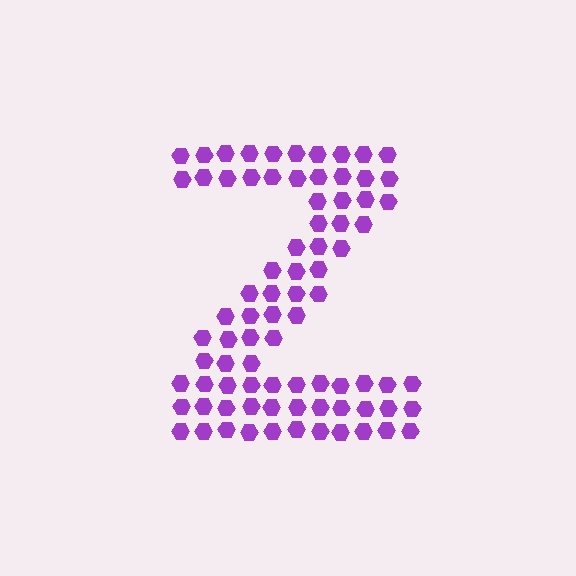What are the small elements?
The small elements are hexagons.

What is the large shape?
The large shape is the letter Z.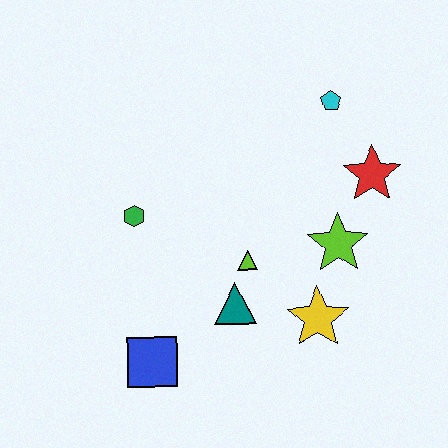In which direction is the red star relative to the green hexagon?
The red star is to the right of the green hexagon.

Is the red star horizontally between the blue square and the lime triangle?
No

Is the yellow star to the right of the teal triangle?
Yes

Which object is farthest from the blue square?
The cyan pentagon is farthest from the blue square.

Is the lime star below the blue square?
No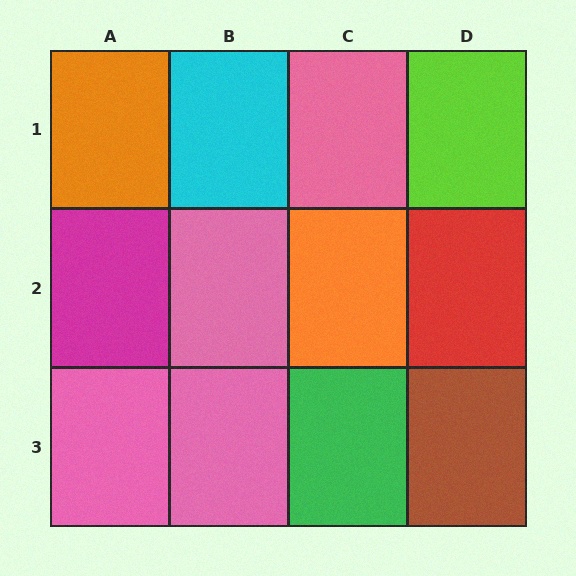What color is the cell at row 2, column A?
Magenta.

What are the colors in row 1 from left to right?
Orange, cyan, pink, lime.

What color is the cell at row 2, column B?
Pink.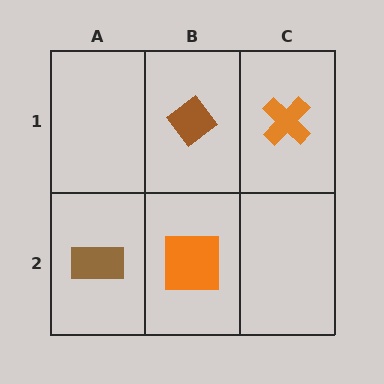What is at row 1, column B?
A brown diamond.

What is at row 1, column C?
An orange cross.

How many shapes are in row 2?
2 shapes.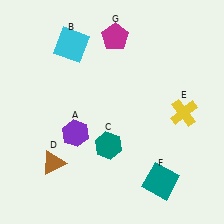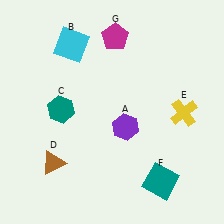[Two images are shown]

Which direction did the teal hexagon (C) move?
The teal hexagon (C) moved left.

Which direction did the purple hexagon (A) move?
The purple hexagon (A) moved right.